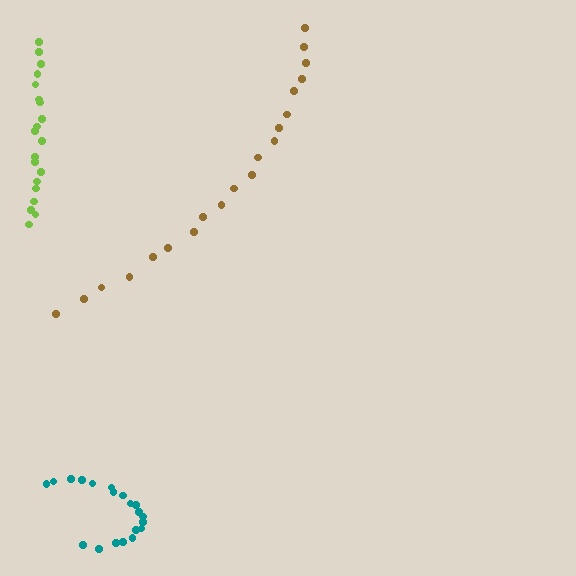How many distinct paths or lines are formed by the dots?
There are 3 distinct paths.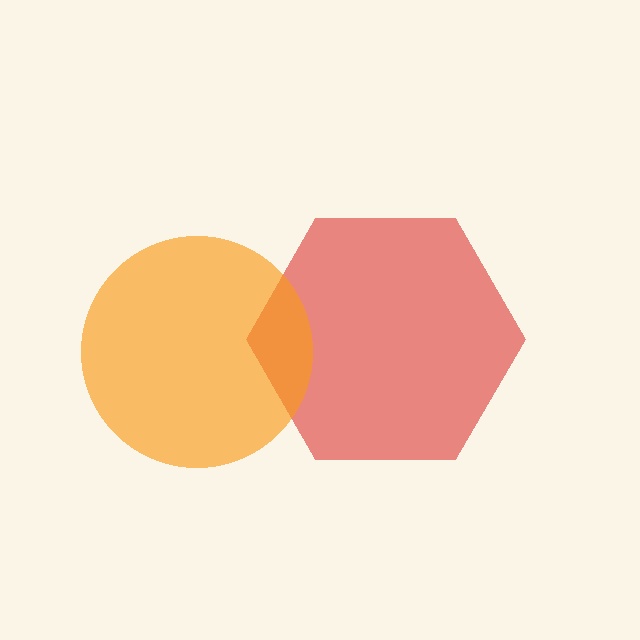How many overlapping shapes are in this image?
There are 2 overlapping shapes in the image.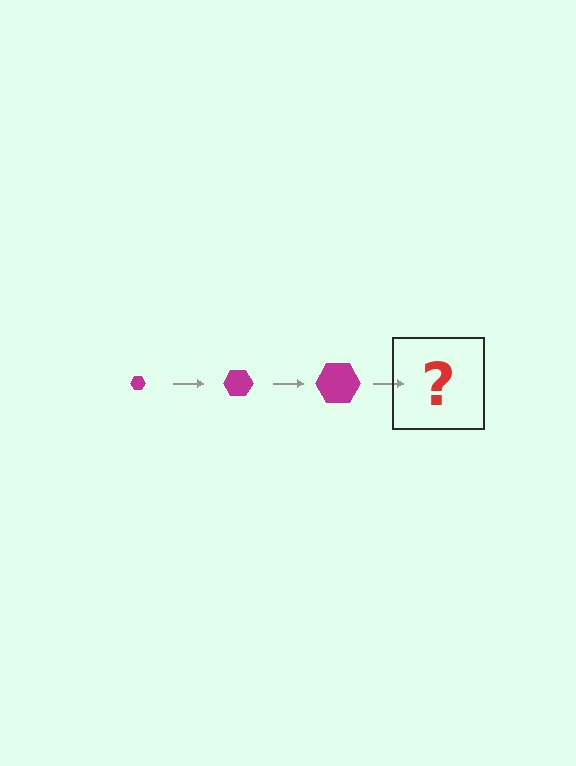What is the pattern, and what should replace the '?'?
The pattern is that the hexagon gets progressively larger each step. The '?' should be a magenta hexagon, larger than the previous one.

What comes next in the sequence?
The next element should be a magenta hexagon, larger than the previous one.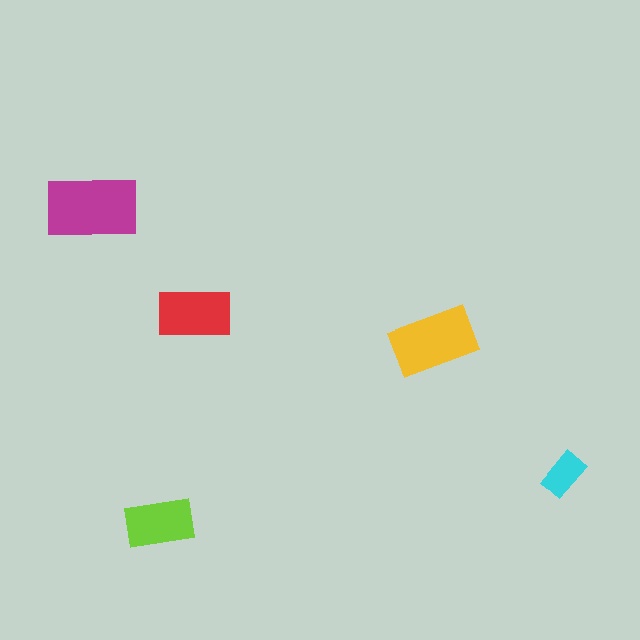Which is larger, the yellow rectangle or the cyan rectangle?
The yellow one.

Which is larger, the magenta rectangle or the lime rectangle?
The magenta one.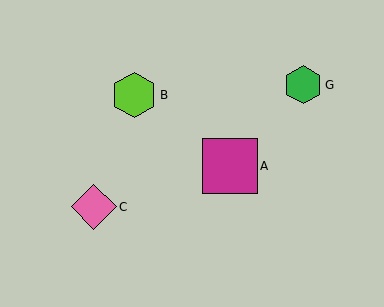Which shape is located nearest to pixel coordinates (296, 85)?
The green hexagon (labeled G) at (303, 85) is nearest to that location.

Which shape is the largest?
The magenta square (labeled A) is the largest.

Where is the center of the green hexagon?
The center of the green hexagon is at (303, 85).